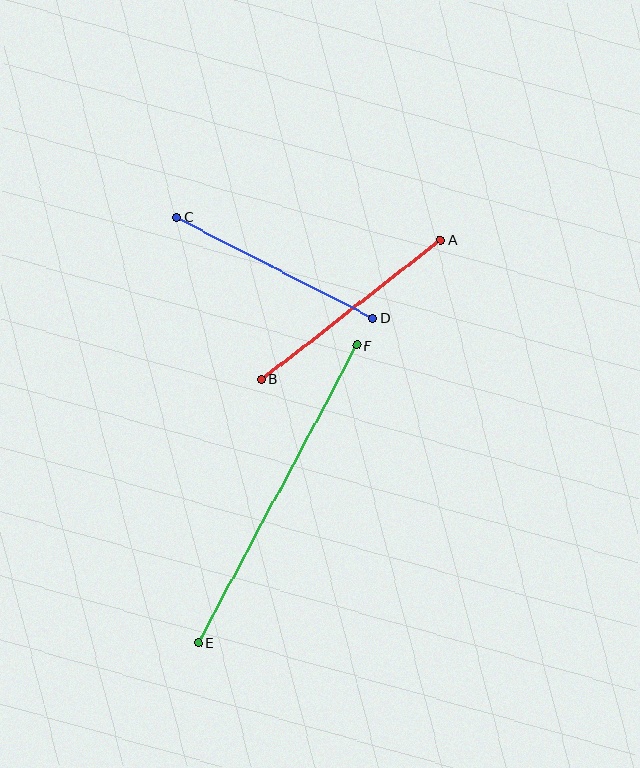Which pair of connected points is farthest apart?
Points E and F are farthest apart.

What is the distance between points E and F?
The distance is approximately 337 pixels.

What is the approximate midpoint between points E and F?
The midpoint is at approximately (277, 494) pixels.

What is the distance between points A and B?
The distance is approximately 227 pixels.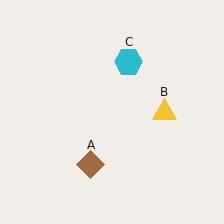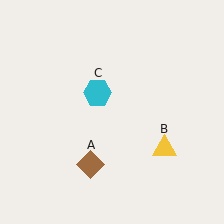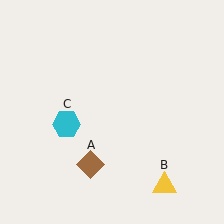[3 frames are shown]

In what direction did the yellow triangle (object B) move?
The yellow triangle (object B) moved down.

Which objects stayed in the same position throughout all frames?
Brown diamond (object A) remained stationary.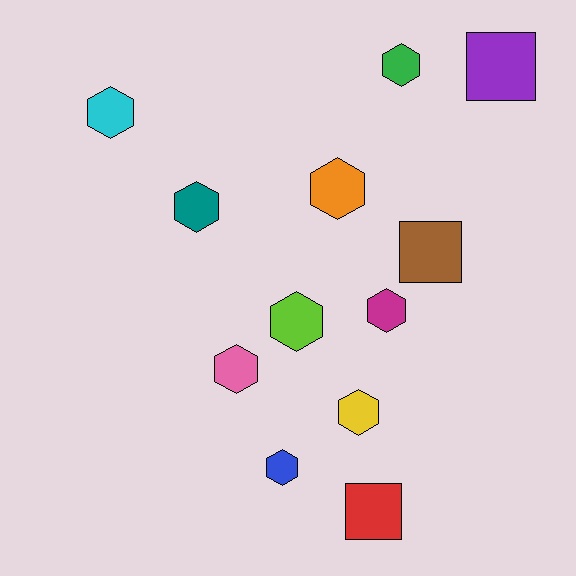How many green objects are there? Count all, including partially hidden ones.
There is 1 green object.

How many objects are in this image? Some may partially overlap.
There are 12 objects.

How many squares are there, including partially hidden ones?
There are 3 squares.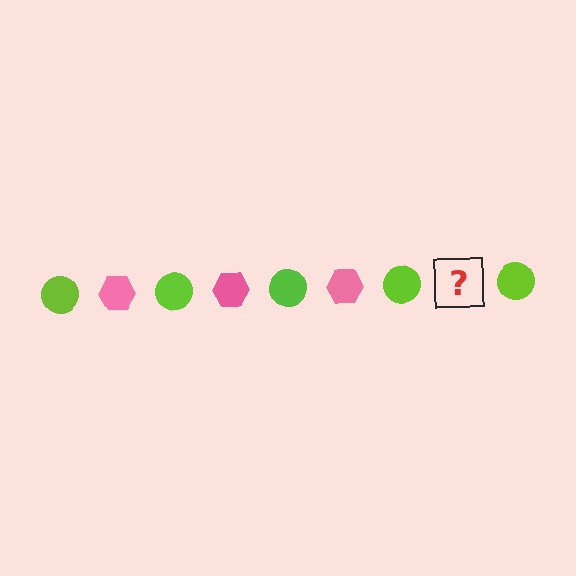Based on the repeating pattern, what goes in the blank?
The blank should be a pink hexagon.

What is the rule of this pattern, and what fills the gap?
The rule is that the pattern alternates between lime circle and pink hexagon. The gap should be filled with a pink hexagon.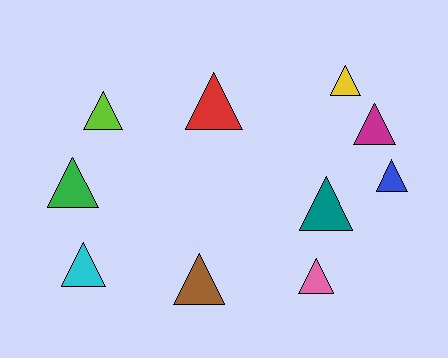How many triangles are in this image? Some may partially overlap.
There are 10 triangles.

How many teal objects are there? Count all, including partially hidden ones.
There is 1 teal object.